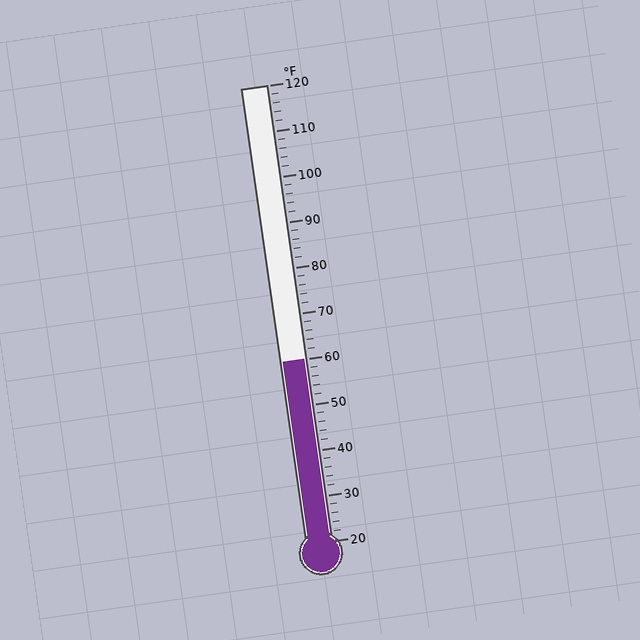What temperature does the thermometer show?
The thermometer shows approximately 60°F.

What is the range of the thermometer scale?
The thermometer scale ranges from 20°F to 120°F.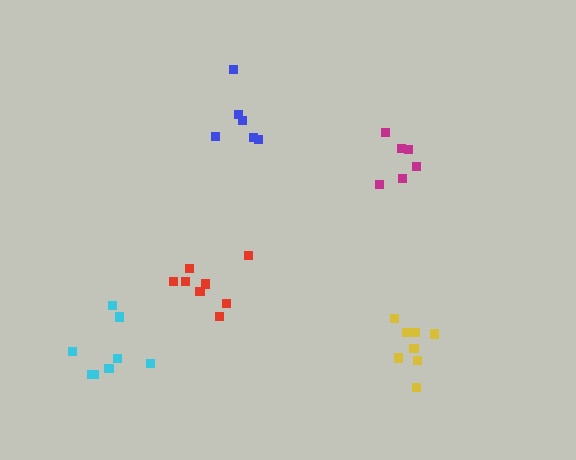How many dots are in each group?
Group 1: 6 dots, Group 2: 8 dots, Group 3: 8 dots, Group 4: 8 dots, Group 5: 6 dots (36 total).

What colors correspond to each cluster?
The clusters are colored: blue, cyan, red, yellow, magenta.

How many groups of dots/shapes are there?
There are 5 groups.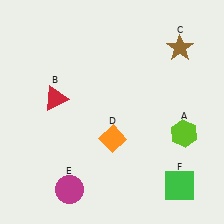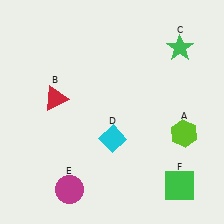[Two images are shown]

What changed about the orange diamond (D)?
In Image 1, D is orange. In Image 2, it changed to cyan.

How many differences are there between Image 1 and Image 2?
There are 2 differences between the two images.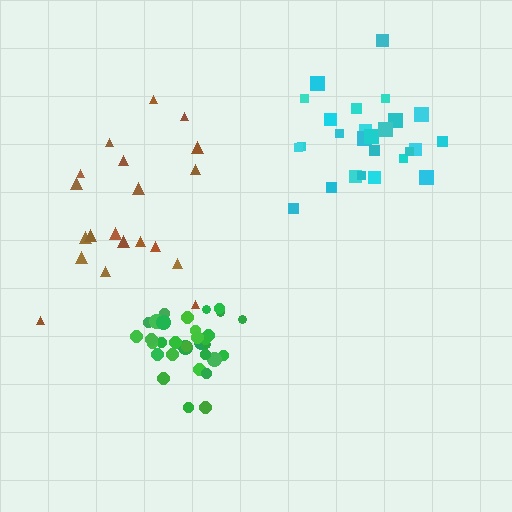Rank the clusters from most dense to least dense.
green, cyan, brown.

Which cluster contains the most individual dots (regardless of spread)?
Green (33).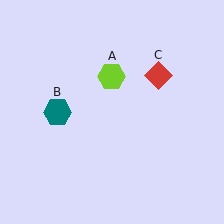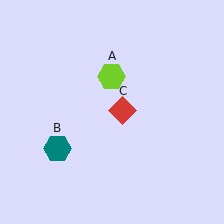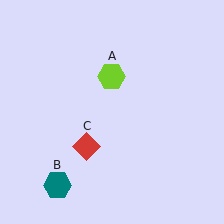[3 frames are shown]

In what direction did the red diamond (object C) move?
The red diamond (object C) moved down and to the left.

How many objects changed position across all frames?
2 objects changed position: teal hexagon (object B), red diamond (object C).